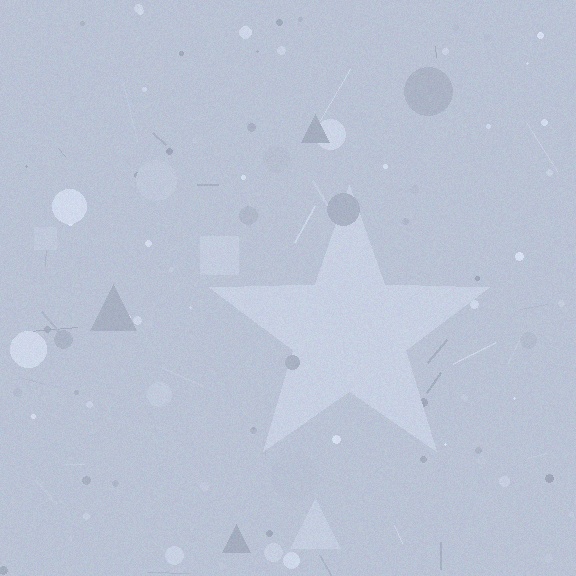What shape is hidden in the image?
A star is hidden in the image.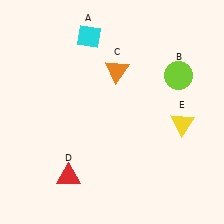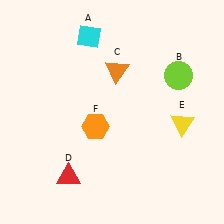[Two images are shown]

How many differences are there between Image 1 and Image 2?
There is 1 difference between the two images.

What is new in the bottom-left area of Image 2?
An orange hexagon (F) was added in the bottom-left area of Image 2.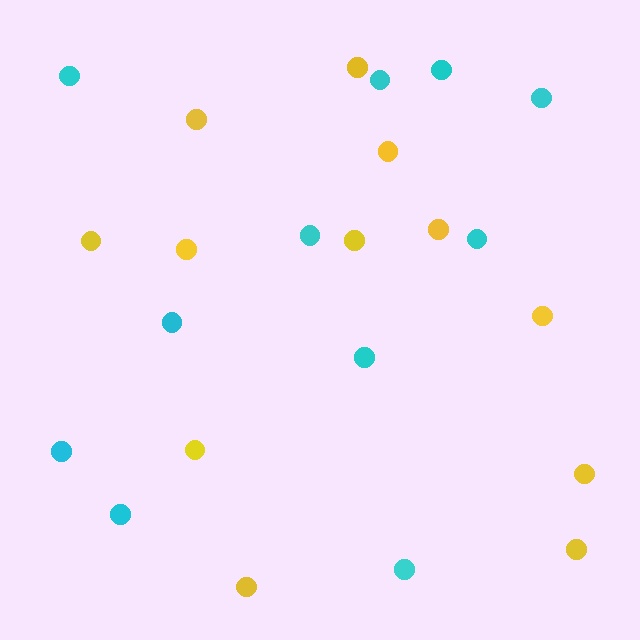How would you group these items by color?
There are 2 groups: one group of yellow circles (12) and one group of cyan circles (11).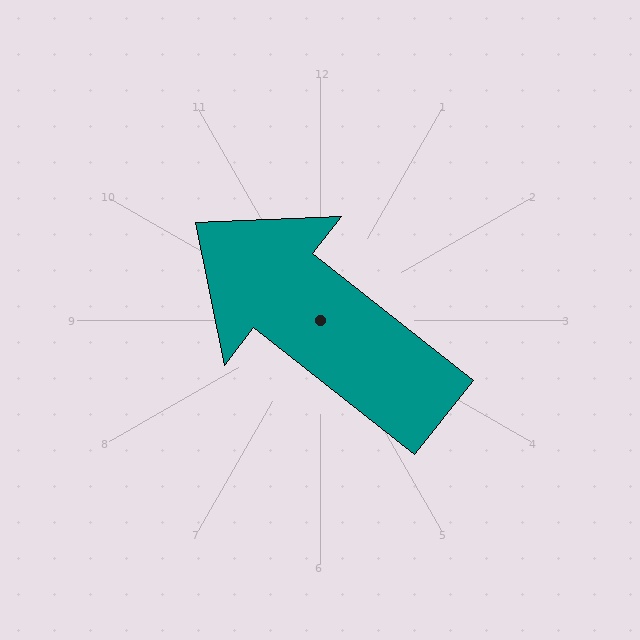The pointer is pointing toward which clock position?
Roughly 10 o'clock.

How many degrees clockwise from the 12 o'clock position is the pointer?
Approximately 308 degrees.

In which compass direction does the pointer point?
Northwest.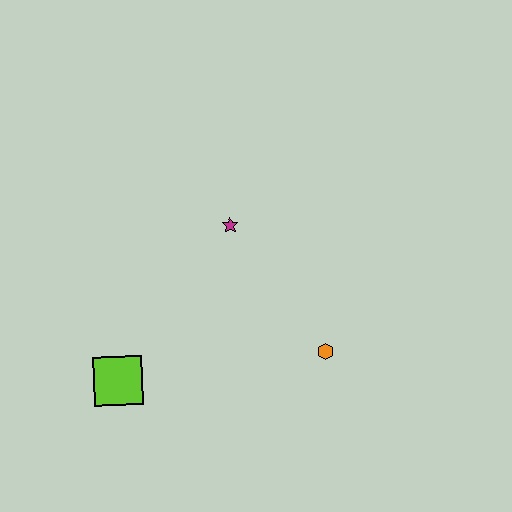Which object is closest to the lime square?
The magenta star is closest to the lime square.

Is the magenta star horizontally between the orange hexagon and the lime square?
Yes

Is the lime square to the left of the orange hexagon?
Yes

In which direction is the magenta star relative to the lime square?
The magenta star is above the lime square.